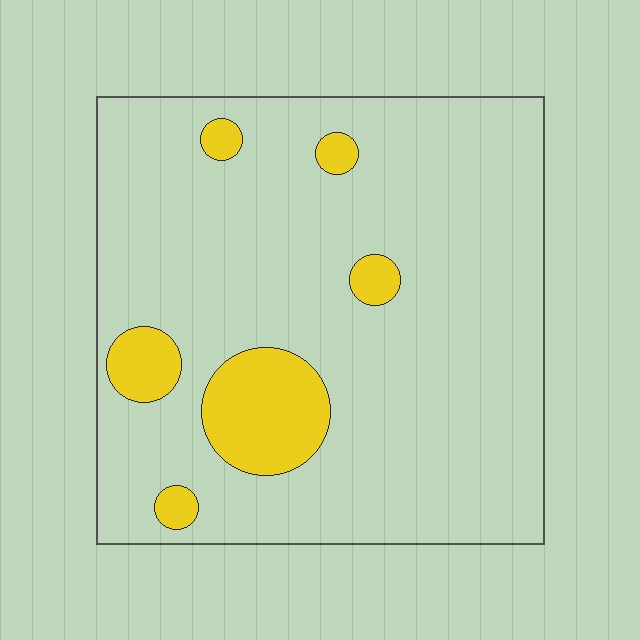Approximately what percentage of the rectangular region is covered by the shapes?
Approximately 10%.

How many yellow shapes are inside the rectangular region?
6.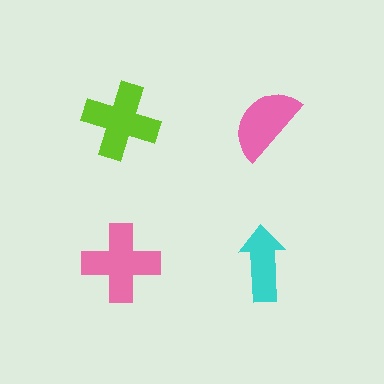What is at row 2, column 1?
A pink cross.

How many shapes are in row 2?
2 shapes.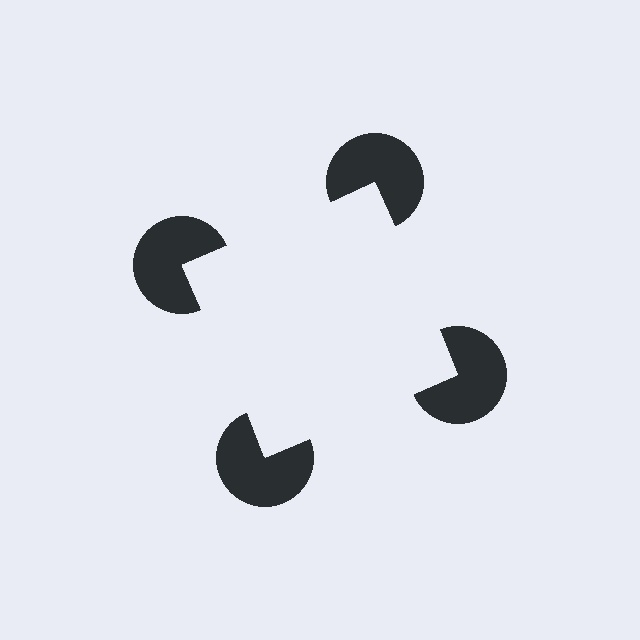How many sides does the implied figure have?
4 sides.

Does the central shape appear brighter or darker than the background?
It typically appears slightly brighter than the background, even though no actual brightness change is drawn.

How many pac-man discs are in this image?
There are 4 — one at each vertex of the illusory square.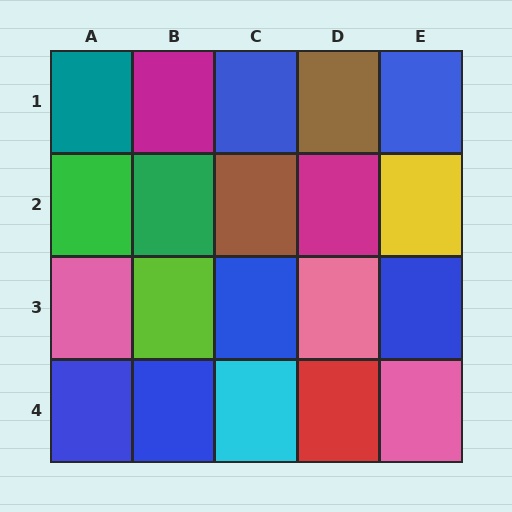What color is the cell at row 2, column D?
Magenta.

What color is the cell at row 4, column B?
Blue.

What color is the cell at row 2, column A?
Green.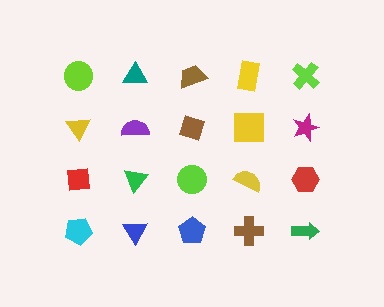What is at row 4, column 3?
A blue pentagon.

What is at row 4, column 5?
A green arrow.